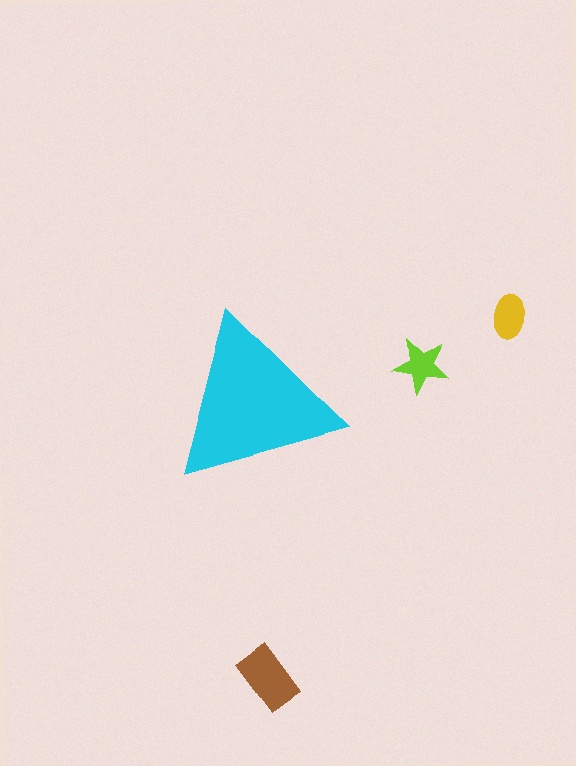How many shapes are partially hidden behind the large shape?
0 shapes are partially hidden.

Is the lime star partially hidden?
No, the lime star is fully visible.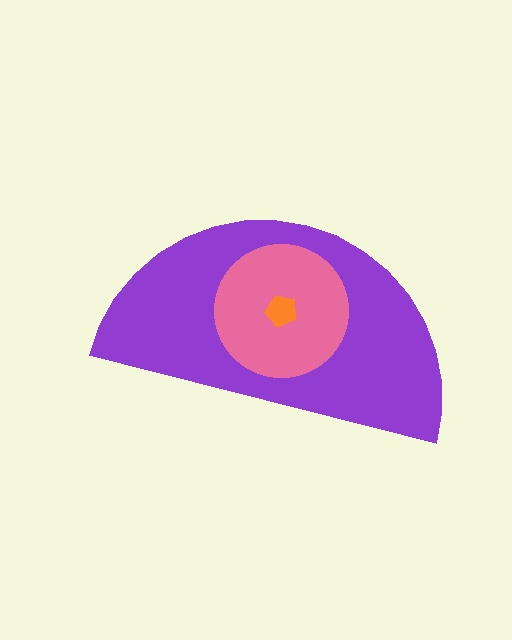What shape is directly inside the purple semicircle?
The pink circle.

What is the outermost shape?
The purple semicircle.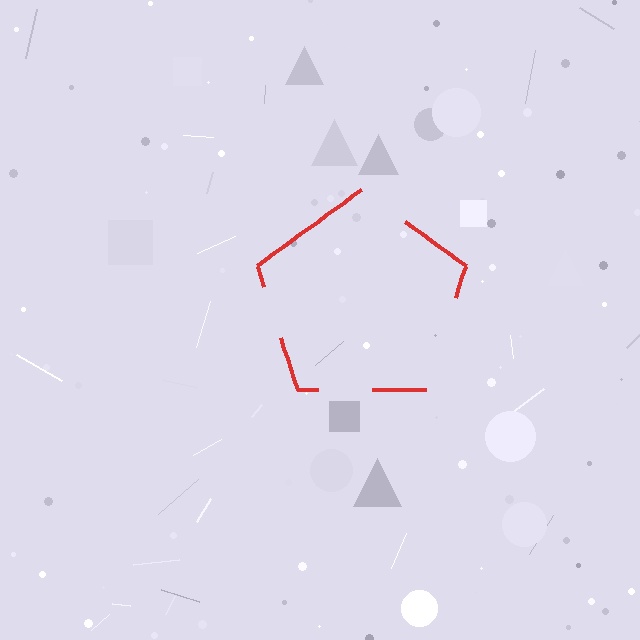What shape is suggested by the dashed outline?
The dashed outline suggests a pentagon.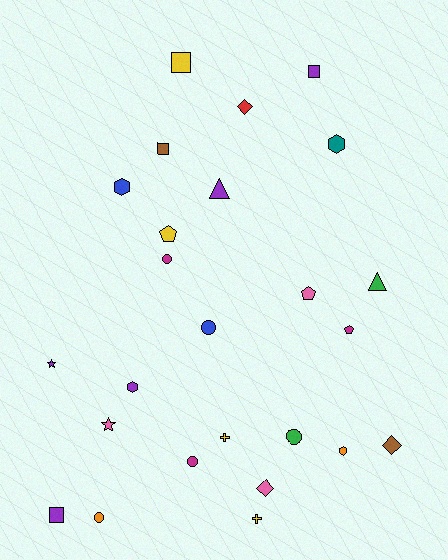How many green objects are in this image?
There are 2 green objects.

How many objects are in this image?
There are 25 objects.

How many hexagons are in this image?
There are 4 hexagons.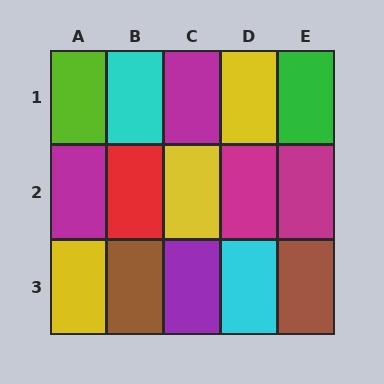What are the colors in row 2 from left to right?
Magenta, red, yellow, magenta, magenta.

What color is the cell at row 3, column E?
Brown.